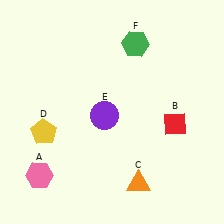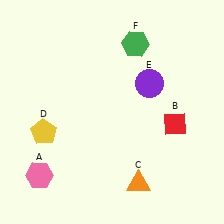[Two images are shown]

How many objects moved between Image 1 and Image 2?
1 object moved between the two images.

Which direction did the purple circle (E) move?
The purple circle (E) moved right.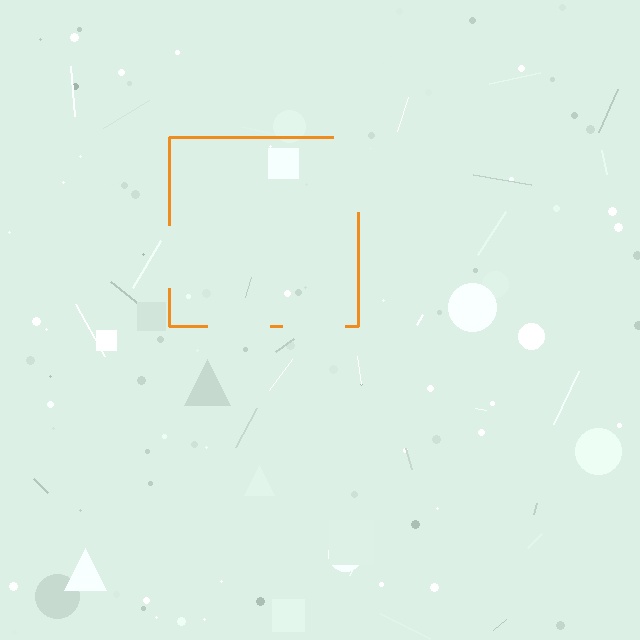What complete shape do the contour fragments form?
The contour fragments form a square.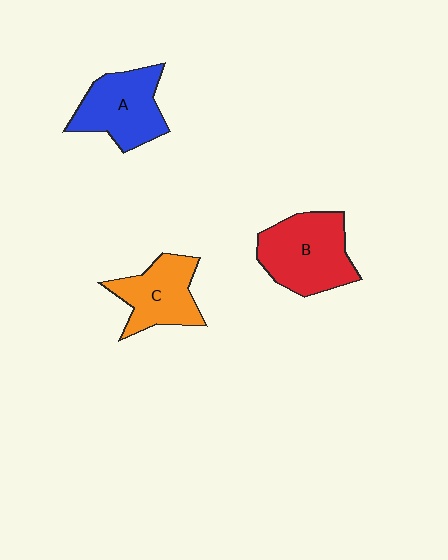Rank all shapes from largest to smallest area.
From largest to smallest: B (red), A (blue), C (orange).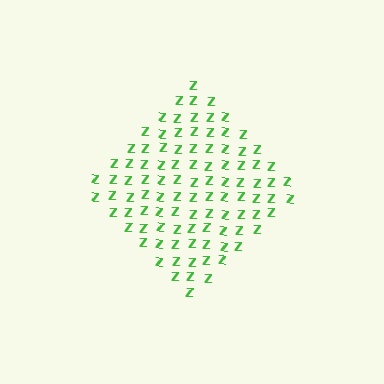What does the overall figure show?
The overall figure shows a diamond.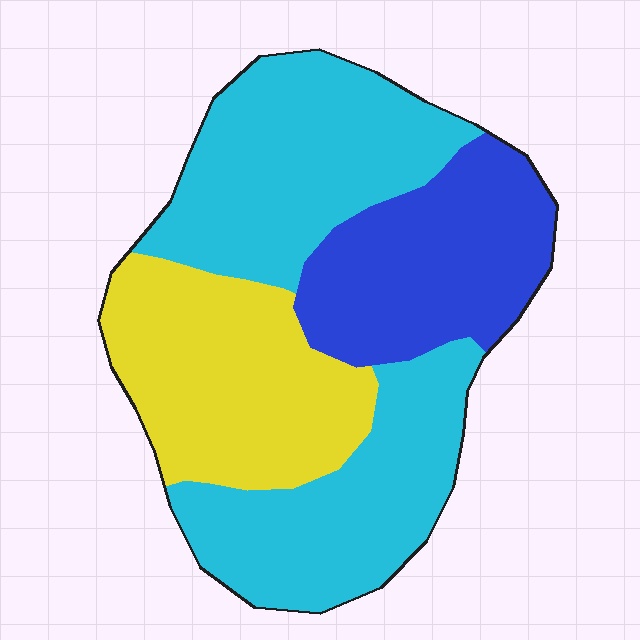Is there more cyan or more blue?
Cyan.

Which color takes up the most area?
Cyan, at roughly 50%.